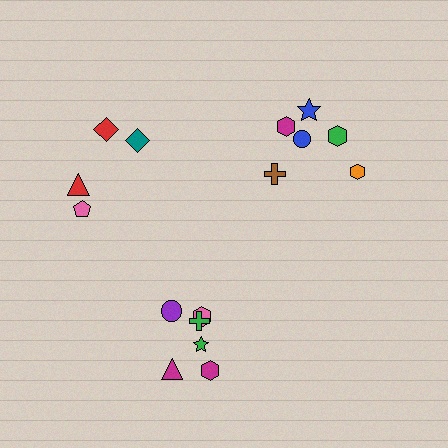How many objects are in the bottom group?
There are 6 objects.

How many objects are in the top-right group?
There are 6 objects.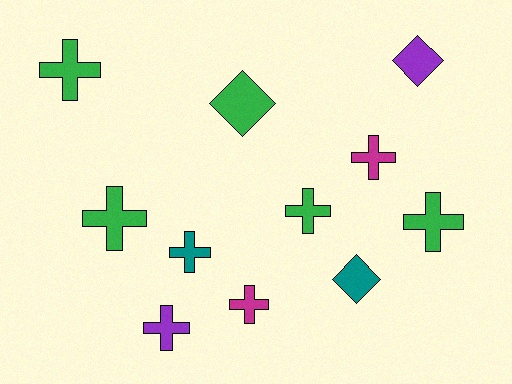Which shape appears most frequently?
Cross, with 8 objects.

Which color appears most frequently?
Green, with 5 objects.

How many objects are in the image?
There are 11 objects.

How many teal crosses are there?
There is 1 teal cross.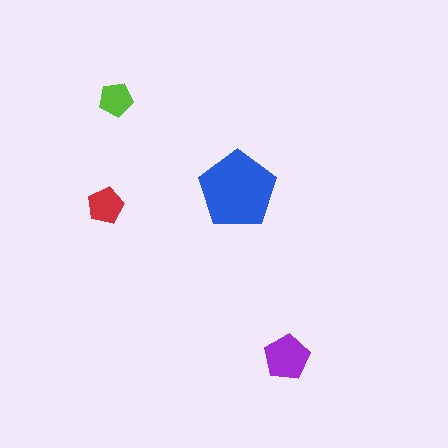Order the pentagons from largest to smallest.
the blue one, the purple one, the red one, the lime one.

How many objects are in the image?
There are 4 objects in the image.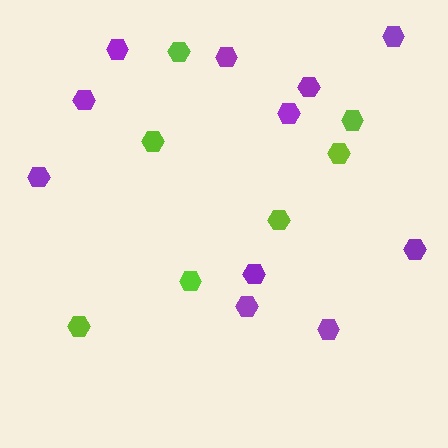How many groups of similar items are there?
There are 2 groups: one group of purple hexagons (11) and one group of lime hexagons (7).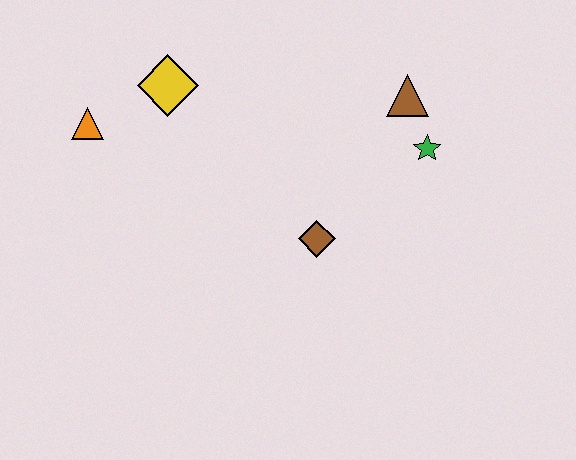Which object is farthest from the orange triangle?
The green star is farthest from the orange triangle.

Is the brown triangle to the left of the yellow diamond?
No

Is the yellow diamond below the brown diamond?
No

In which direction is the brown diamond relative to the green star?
The brown diamond is to the left of the green star.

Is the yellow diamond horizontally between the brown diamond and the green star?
No